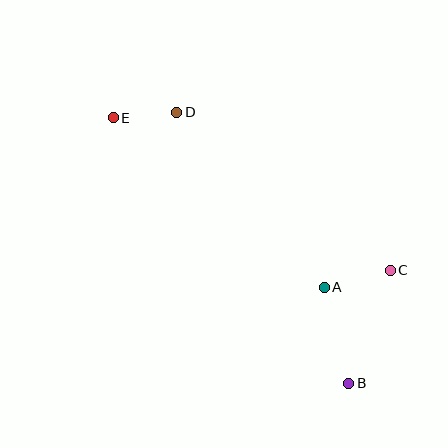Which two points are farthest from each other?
Points B and E are farthest from each other.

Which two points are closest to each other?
Points D and E are closest to each other.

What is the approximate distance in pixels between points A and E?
The distance between A and E is approximately 271 pixels.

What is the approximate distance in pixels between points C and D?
The distance between C and D is approximately 266 pixels.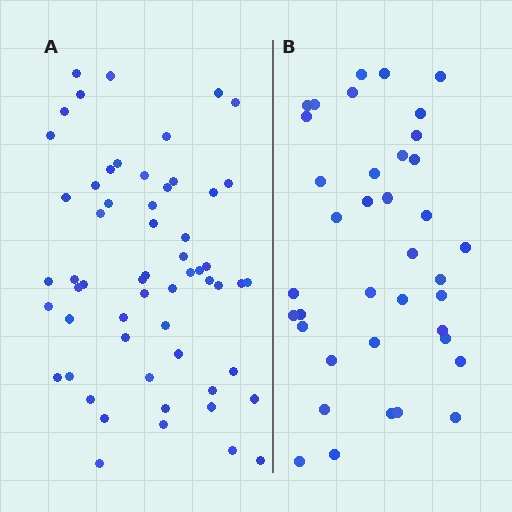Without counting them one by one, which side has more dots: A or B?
Region A (the left region) has more dots.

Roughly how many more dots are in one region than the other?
Region A has approximately 20 more dots than region B.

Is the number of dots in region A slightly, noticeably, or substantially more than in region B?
Region A has substantially more. The ratio is roughly 1.5 to 1.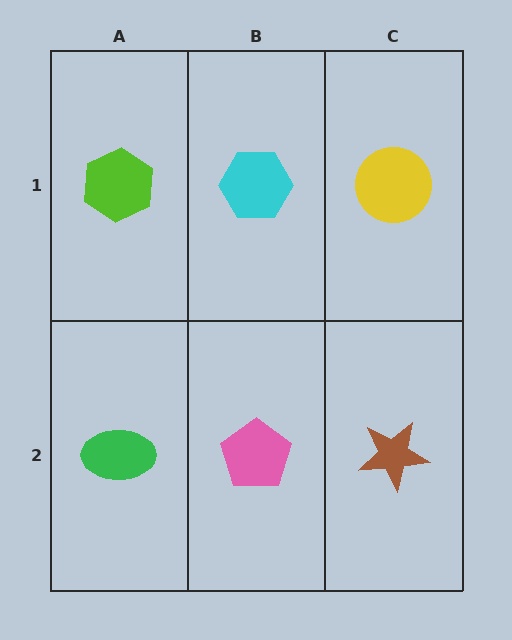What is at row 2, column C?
A brown star.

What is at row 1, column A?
A lime hexagon.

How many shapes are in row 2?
3 shapes.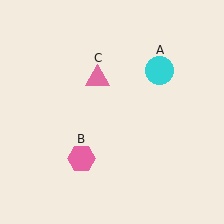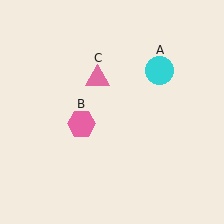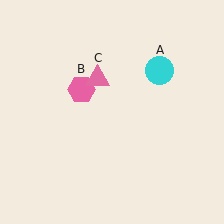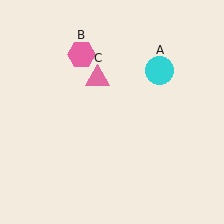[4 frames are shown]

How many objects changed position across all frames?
1 object changed position: pink hexagon (object B).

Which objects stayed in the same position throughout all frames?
Cyan circle (object A) and pink triangle (object C) remained stationary.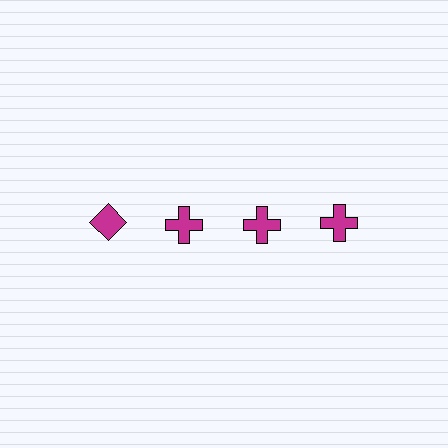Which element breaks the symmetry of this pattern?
The magenta diamond in the top row, leftmost column breaks the symmetry. All other shapes are magenta crosses.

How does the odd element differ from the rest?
It has a different shape: diamond instead of cross.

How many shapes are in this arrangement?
There are 4 shapes arranged in a grid pattern.